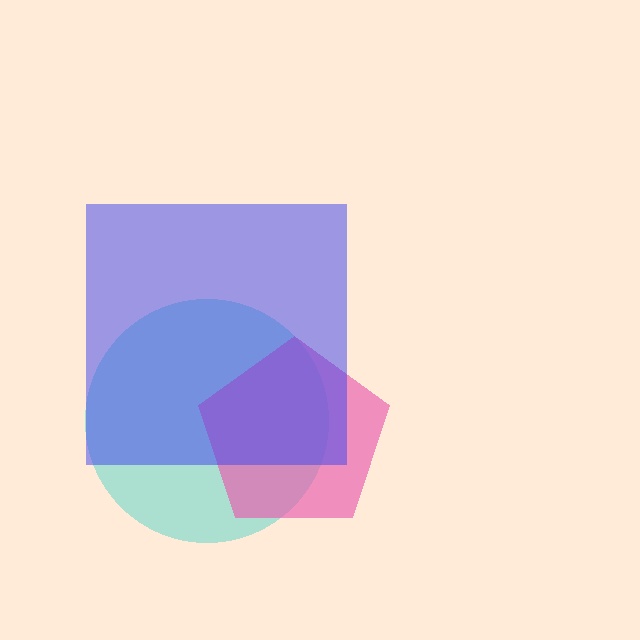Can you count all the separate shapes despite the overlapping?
Yes, there are 3 separate shapes.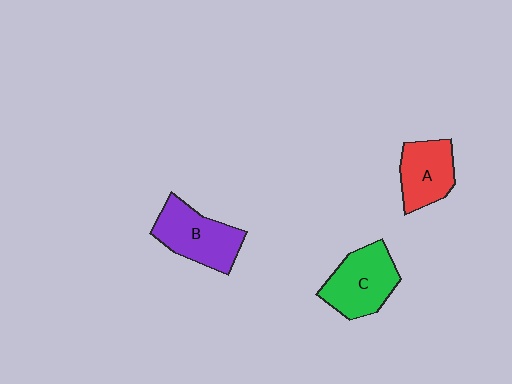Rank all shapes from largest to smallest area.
From largest to smallest: B (purple), C (green), A (red).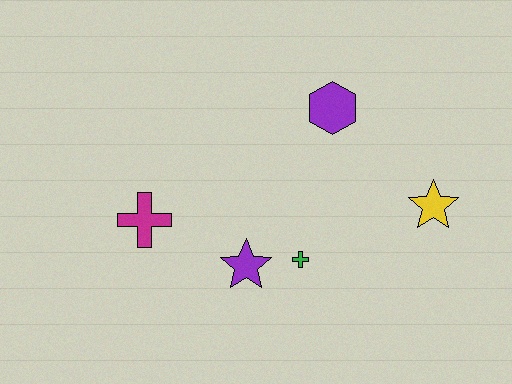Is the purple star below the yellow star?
Yes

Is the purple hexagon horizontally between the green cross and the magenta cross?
No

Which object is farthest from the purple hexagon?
The magenta cross is farthest from the purple hexagon.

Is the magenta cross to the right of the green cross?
No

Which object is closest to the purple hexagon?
The yellow star is closest to the purple hexagon.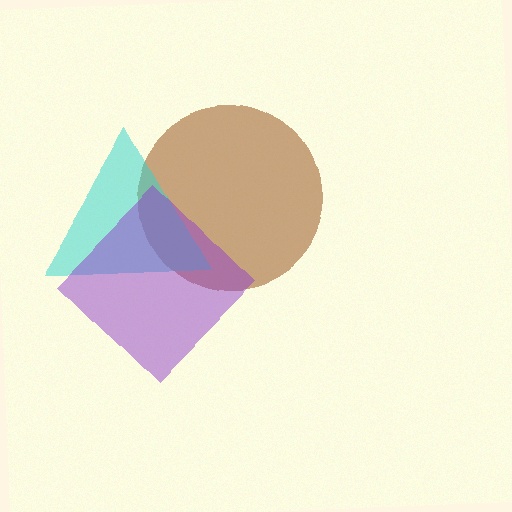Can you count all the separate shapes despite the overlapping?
Yes, there are 3 separate shapes.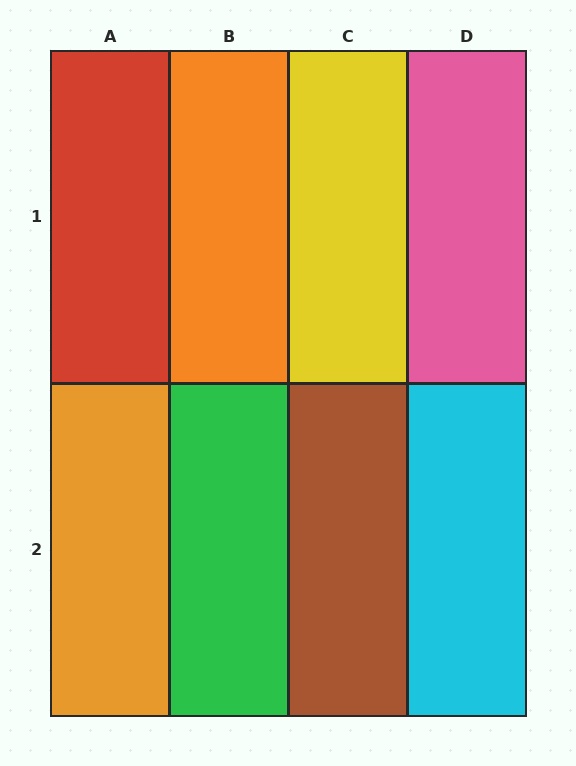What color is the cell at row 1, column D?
Pink.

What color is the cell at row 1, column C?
Yellow.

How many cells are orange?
2 cells are orange.